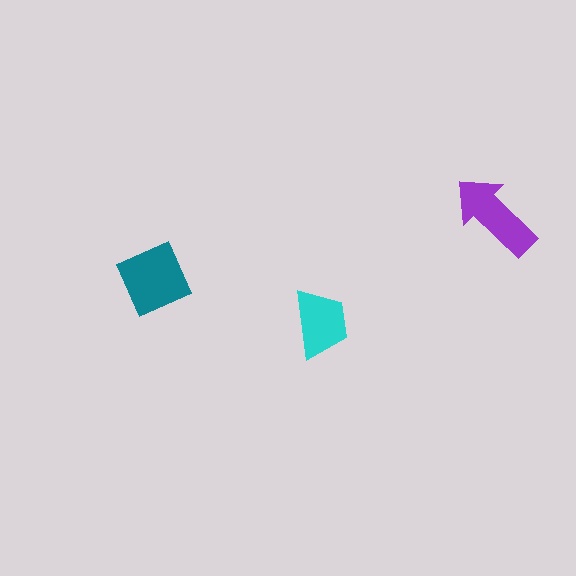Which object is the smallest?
The cyan trapezoid.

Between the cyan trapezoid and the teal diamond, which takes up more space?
The teal diamond.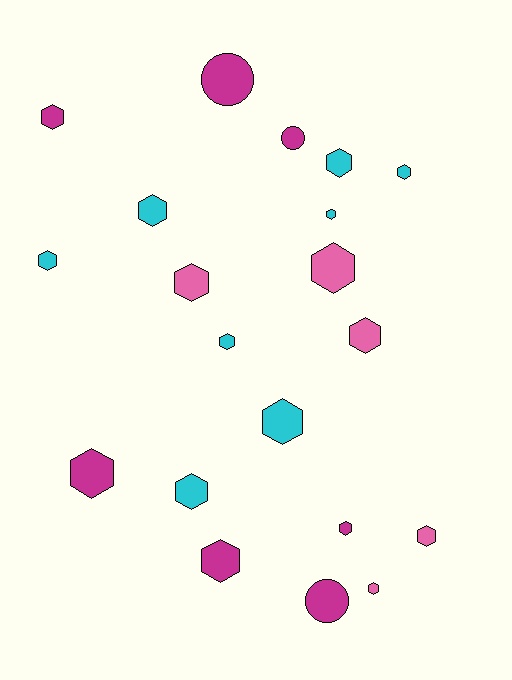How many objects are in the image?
There are 20 objects.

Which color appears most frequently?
Cyan, with 8 objects.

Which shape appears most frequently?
Hexagon, with 17 objects.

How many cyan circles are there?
There are no cyan circles.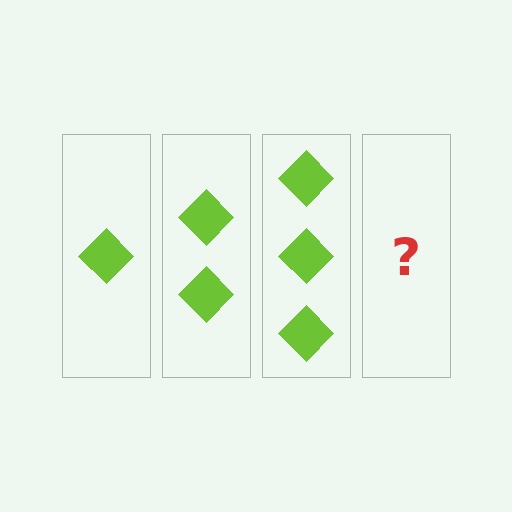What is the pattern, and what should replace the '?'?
The pattern is that each step adds one more diamond. The '?' should be 4 diamonds.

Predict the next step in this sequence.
The next step is 4 diamonds.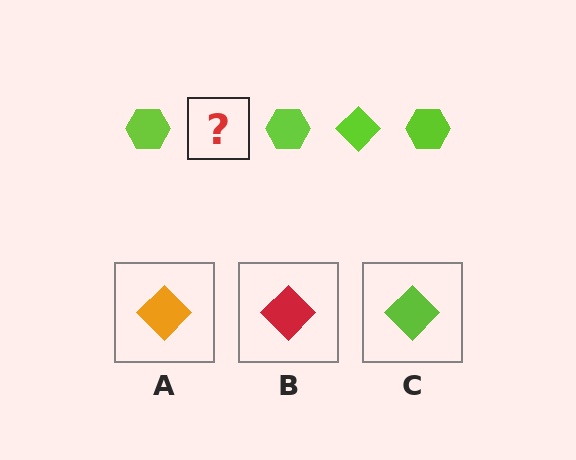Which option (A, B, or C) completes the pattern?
C.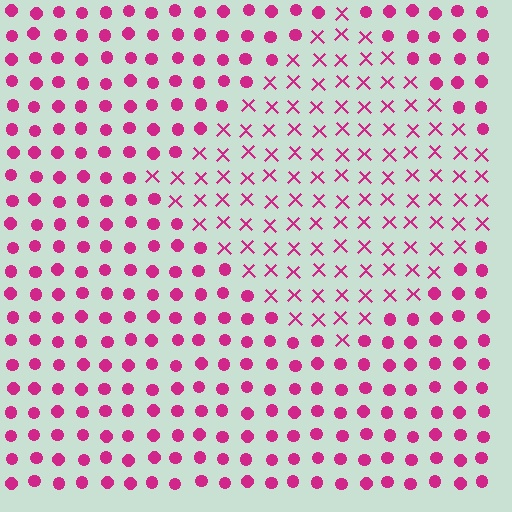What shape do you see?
I see a diamond.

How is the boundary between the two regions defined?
The boundary is defined by a change in element shape: X marks inside vs. circles outside. All elements share the same color and spacing.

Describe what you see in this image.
The image is filled with small magenta elements arranged in a uniform grid. A diamond-shaped region contains X marks, while the surrounding area contains circles. The boundary is defined purely by the change in element shape.